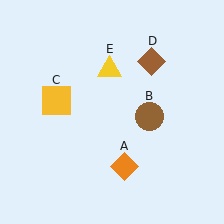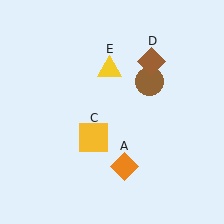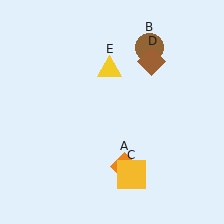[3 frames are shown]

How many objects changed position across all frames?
2 objects changed position: brown circle (object B), yellow square (object C).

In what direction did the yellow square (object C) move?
The yellow square (object C) moved down and to the right.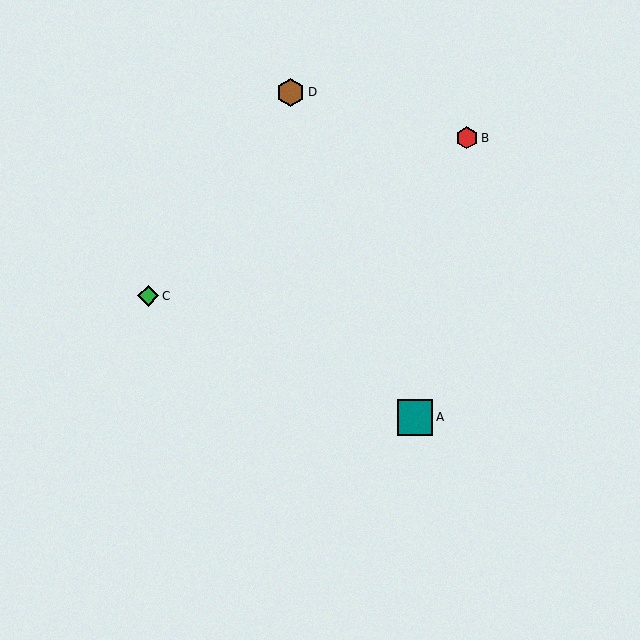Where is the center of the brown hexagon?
The center of the brown hexagon is at (291, 92).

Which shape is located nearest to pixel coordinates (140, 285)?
The green diamond (labeled C) at (148, 296) is nearest to that location.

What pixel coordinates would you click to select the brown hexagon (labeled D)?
Click at (291, 92) to select the brown hexagon D.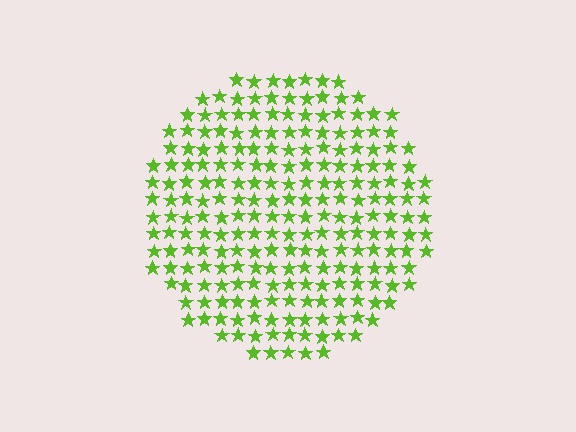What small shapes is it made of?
It is made of small stars.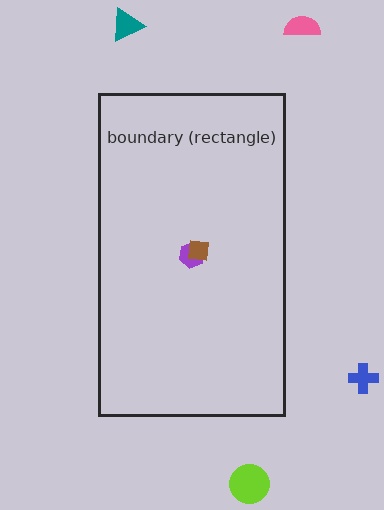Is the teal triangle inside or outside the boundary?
Outside.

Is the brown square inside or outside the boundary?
Inside.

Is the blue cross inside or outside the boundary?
Outside.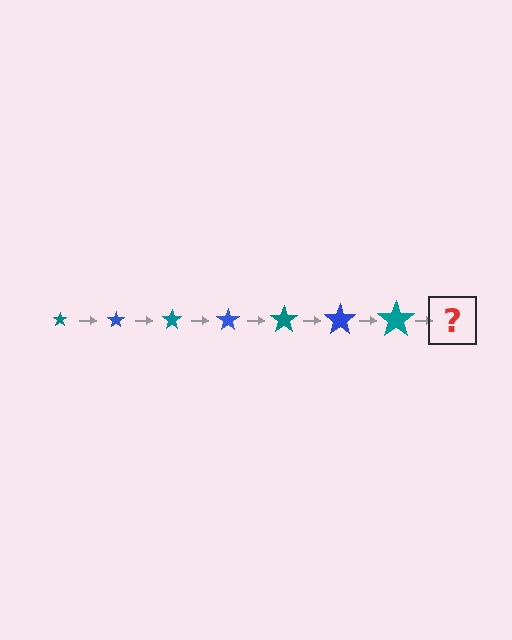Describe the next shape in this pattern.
It should be a blue star, larger than the previous one.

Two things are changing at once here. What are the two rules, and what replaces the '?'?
The two rules are that the star grows larger each step and the color cycles through teal and blue. The '?' should be a blue star, larger than the previous one.